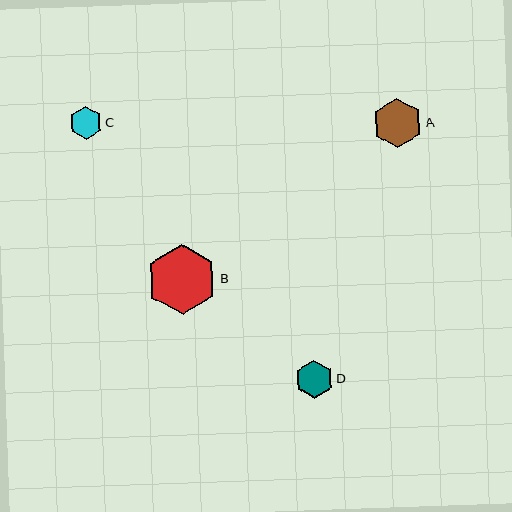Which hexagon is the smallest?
Hexagon C is the smallest with a size of approximately 33 pixels.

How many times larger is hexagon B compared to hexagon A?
Hexagon B is approximately 1.4 times the size of hexagon A.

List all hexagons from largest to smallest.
From largest to smallest: B, A, D, C.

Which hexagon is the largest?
Hexagon B is the largest with a size of approximately 70 pixels.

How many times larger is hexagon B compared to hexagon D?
Hexagon B is approximately 1.9 times the size of hexagon D.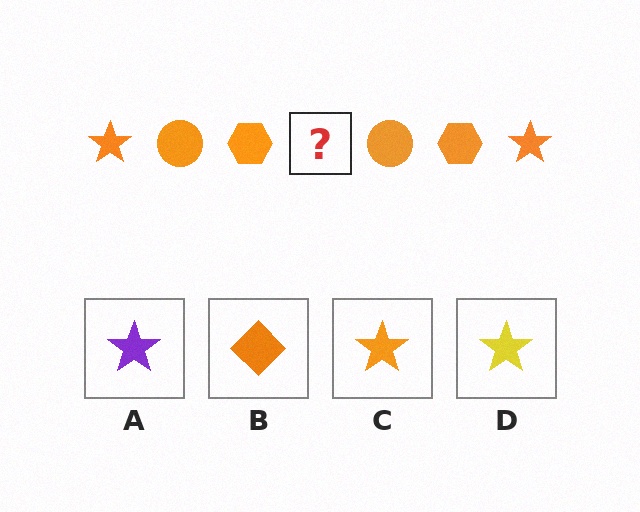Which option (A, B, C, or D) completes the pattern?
C.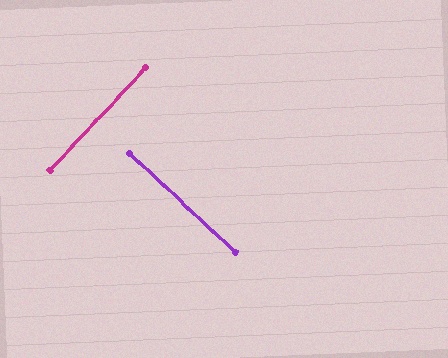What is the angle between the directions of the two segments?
Approximately 90 degrees.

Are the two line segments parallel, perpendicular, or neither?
Perpendicular — they meet at approximately 90°.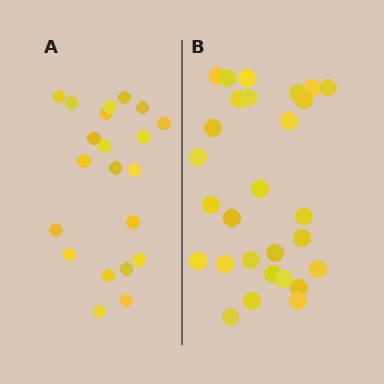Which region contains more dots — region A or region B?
Region B (the right region) has more dots.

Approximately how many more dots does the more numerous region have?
Region B has roughly 8 or so more dots than region A.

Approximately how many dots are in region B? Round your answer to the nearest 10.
About 30 dots. (The exact count is 28, which rounds to 30.)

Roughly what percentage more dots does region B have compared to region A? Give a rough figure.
About 35% more.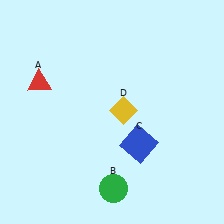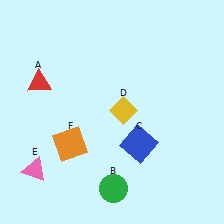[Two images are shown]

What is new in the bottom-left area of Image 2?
An orange square (F) was added in the bottom-left area of Image 2.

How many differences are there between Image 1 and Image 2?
There are 2 differences between the two images.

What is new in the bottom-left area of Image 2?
A pink triangle (E) was added in the bottom-left area of Image 2.